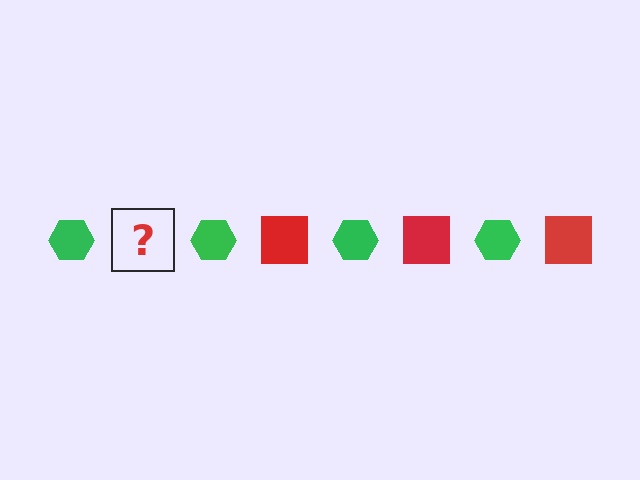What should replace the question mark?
The question mark should be replaced with a red square.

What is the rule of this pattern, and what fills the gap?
The rule is that the pattern alternates between green hexagon and red square. The gap should be filled with a red square.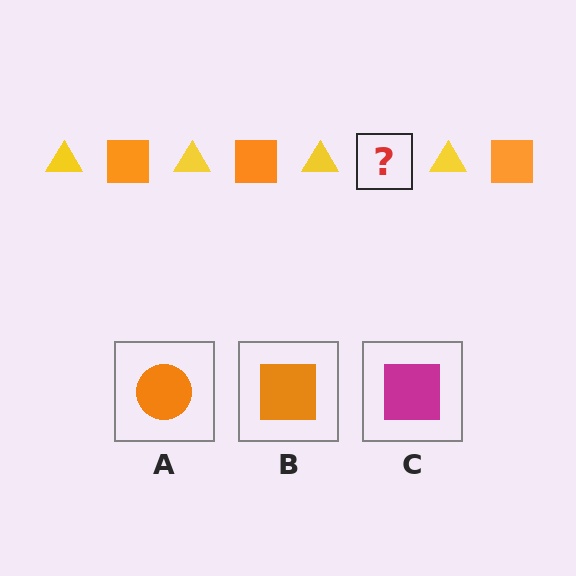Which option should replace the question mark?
Option B.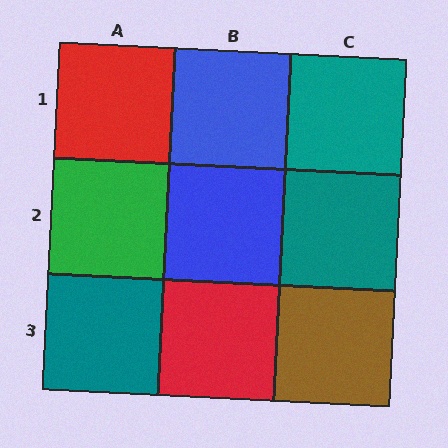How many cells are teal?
3 cells are teal.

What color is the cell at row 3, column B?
Red.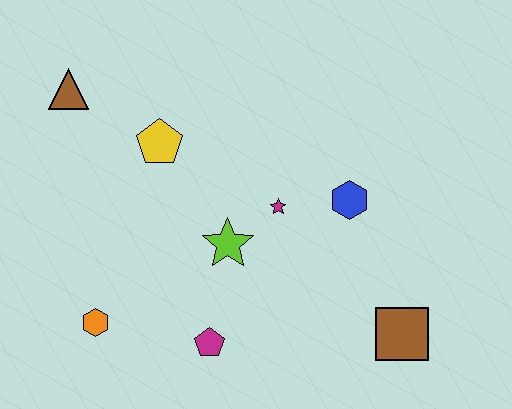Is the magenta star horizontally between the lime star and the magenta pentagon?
No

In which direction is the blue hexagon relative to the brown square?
The blue hexagon is above the brown square.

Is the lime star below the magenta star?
Yes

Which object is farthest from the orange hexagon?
The brown square is farthest from the orange hexagon.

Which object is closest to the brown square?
The blue hexagon is closest to the brown square.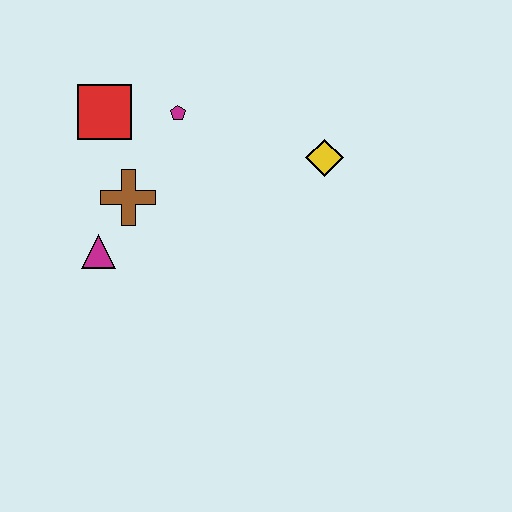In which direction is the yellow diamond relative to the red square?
The yellow diamond is to the right of the red square.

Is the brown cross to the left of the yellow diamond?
Yes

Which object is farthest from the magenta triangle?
The yellow diamond is farthest from the magenta triangle.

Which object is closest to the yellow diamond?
The magenta pentagon is closest to the yellow diamond.